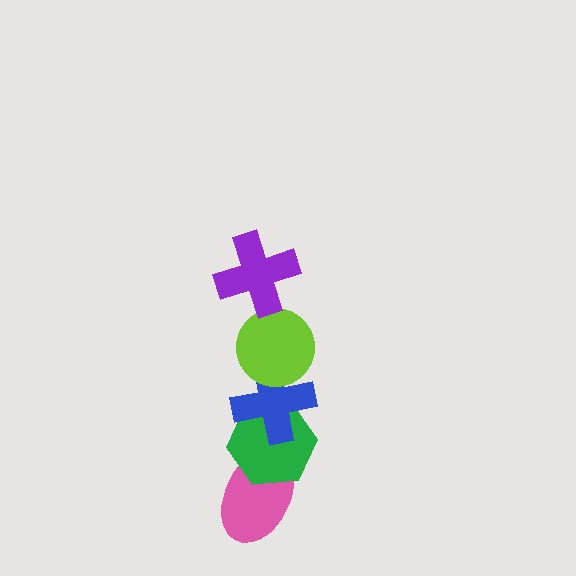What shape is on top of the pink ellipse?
The green hexagon is on top of the pink ellipse.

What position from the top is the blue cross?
The blue cross is 3rd from the top.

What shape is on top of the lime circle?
The purple cross is on top of the lime circle.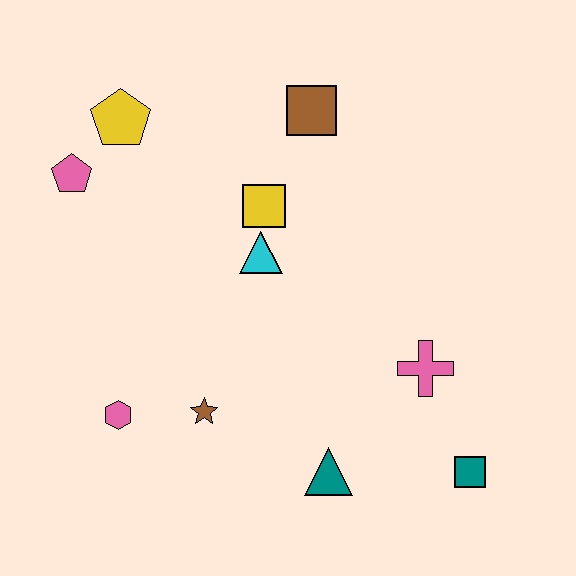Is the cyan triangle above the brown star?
Yes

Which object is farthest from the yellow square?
The teal square is farthest from the yellow square.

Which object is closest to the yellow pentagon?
The pink pentagon is closest to the yellow pentagon.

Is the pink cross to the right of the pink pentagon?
Yes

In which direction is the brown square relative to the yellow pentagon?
The brown square is to the right of the yellow pentagon.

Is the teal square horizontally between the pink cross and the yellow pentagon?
No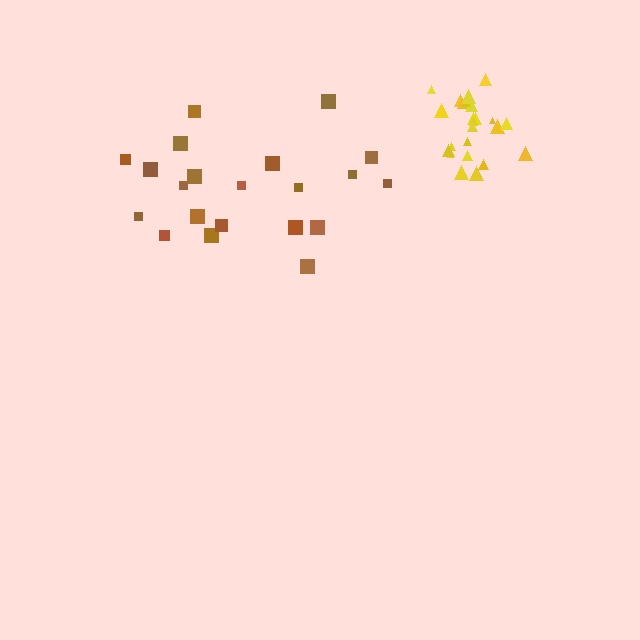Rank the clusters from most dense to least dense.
yellow, brown.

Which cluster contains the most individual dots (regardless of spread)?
Yellow (25).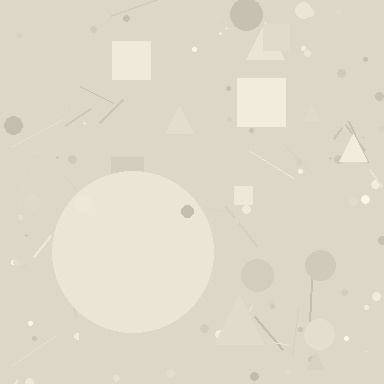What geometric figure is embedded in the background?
A circle is embedded in the background.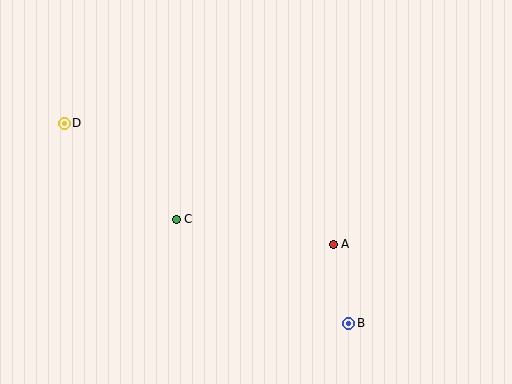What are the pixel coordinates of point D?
Point D is at (64, 123).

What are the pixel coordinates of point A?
Point A is at (333, 244).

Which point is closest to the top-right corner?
Point A is closest to the top-right corner.